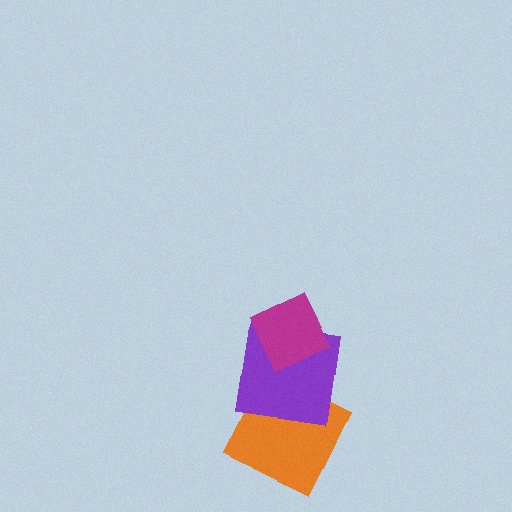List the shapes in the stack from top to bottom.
From top to bottom: the magenta diamond, the purple square, the orange square.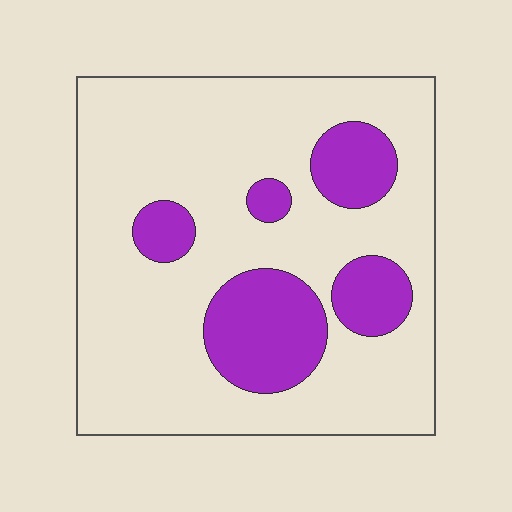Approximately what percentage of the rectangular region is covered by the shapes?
Approximately 20%.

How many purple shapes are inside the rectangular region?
5.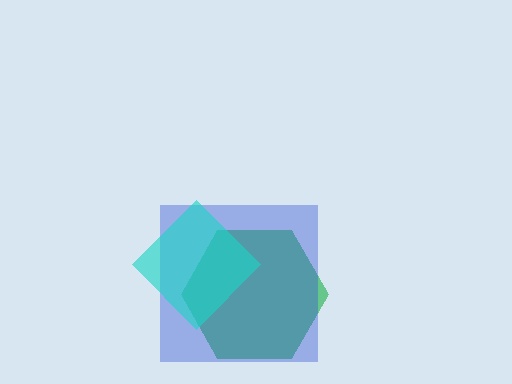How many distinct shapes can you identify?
There are 3 distinct shapes: a green hexagon, a blue square, a cyan diamond.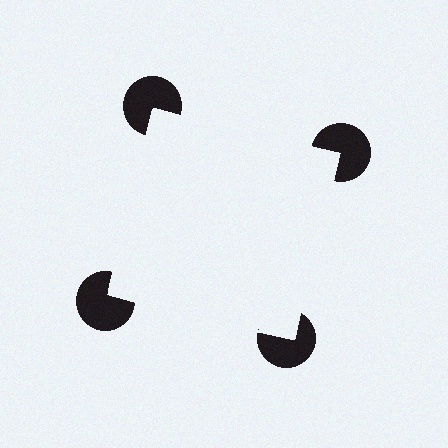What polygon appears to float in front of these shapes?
An illusory square — its edges are inferred from the aligned wedge cuts in the pac-man discs, not physically drawn.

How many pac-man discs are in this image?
There are 4 — one at each vertex of the illusory square.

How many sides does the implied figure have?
4 sides.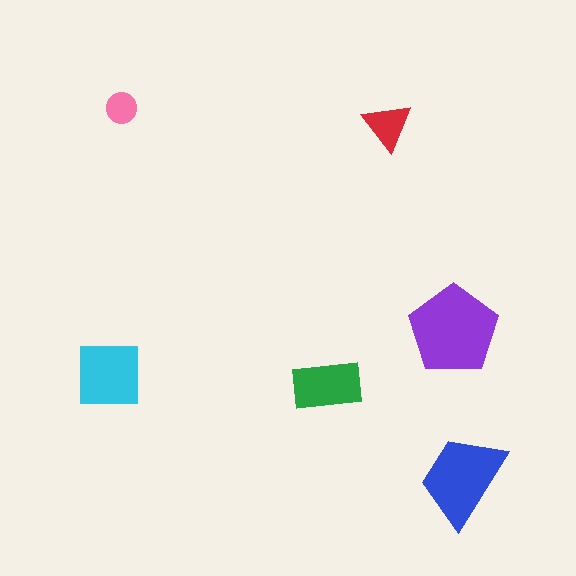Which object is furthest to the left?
The cyan square is leftmost.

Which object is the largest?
The purple pentagon.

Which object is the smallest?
The pink circle.